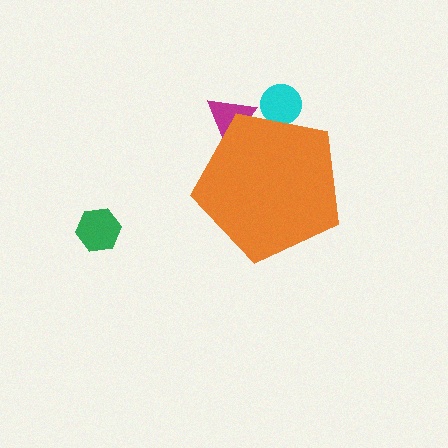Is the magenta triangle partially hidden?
Yes, the magenta triangle is partially hidden behind the orange pentagon.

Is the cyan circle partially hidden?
Yes, the cyan circle is partially hidden behind the orange pentagon.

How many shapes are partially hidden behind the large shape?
2 shapes are partially hidden.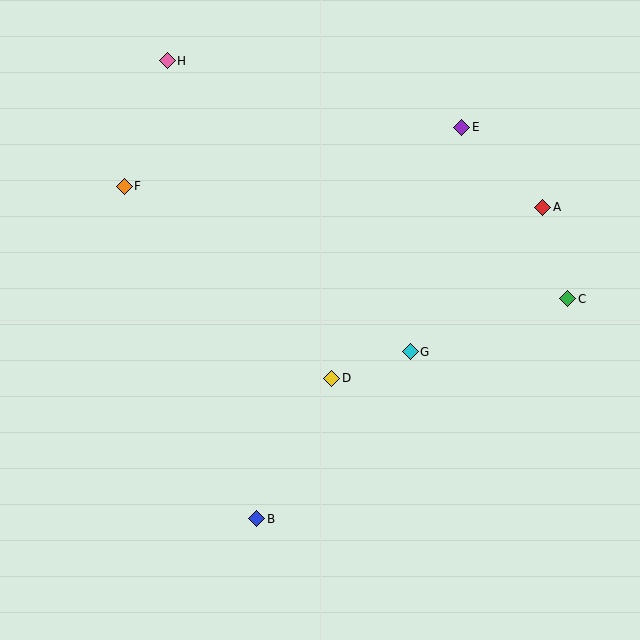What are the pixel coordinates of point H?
Point H is at (167, 61).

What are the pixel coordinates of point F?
Point F is at (124, 186).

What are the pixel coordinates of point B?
Point B is at (257, 519).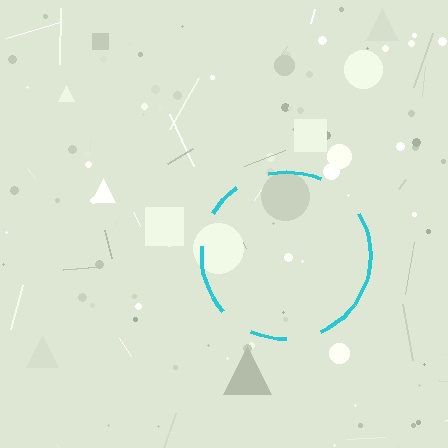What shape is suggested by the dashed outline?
The dashed outline suggests a circle.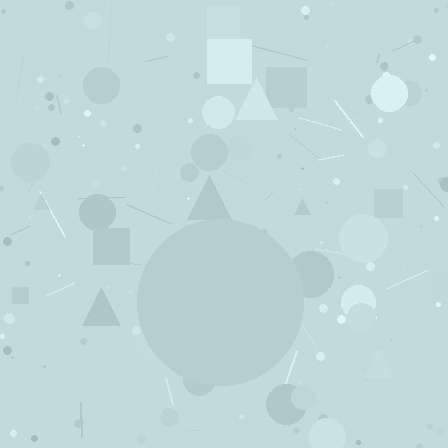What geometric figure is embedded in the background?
A circle is embedded in the background.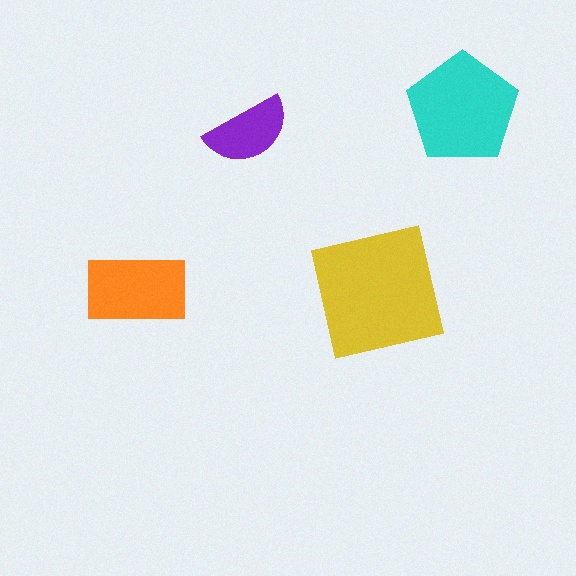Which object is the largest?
The yellow square.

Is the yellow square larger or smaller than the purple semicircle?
Larger.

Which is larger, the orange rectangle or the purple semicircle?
The orange rectangle.